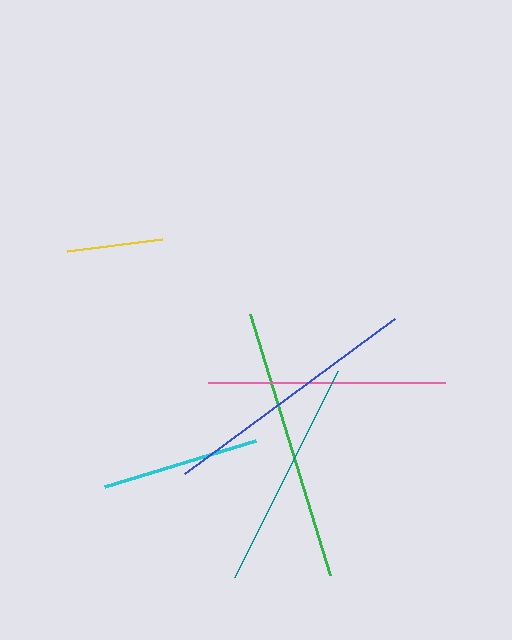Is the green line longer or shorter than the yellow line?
The green line is longer than the yellow line.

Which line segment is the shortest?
The yellow line is the shortest at approximately 96 pixels.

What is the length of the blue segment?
The blue segment is approximately 261 pixels long.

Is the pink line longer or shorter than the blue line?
The blue line is longer than the pink line.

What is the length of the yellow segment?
The yellow segment is approximately 96 pixels long.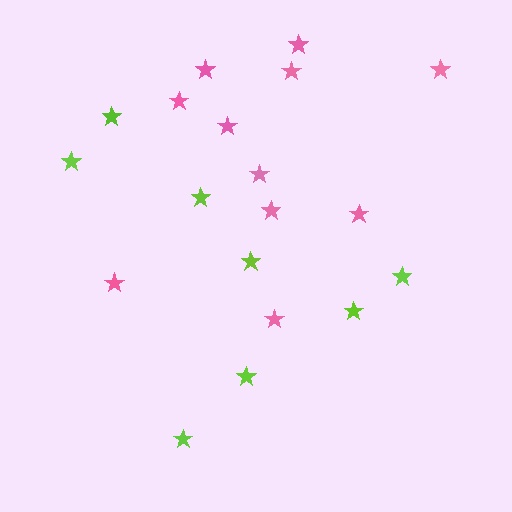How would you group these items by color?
There are 2 groups: one group of pink stars (11) and one group of lime stars (8).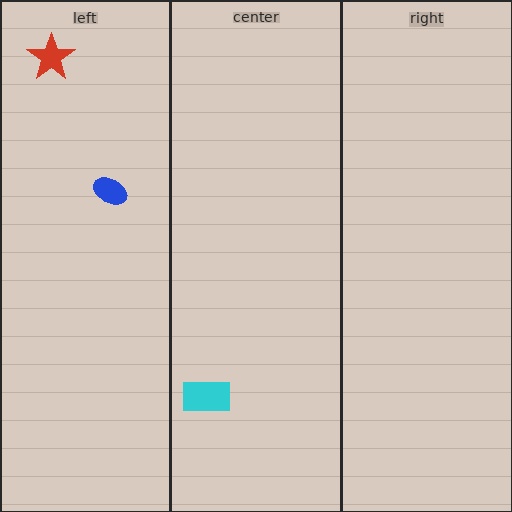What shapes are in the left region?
The blue ellipse, the red star.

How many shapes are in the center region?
1.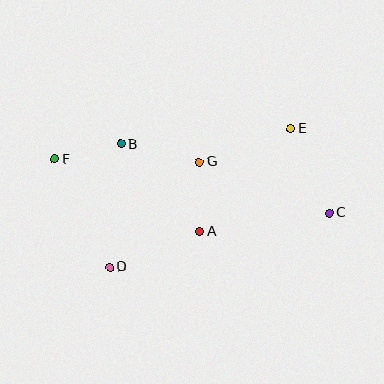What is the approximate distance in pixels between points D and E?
The distance between D and E is approximately 228 pixels.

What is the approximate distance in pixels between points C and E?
The distance between C and E is approximately 93 pixels.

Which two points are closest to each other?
Points B and F are closest to each other.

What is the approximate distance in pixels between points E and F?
The distance between E and F is approximately 238 pixels.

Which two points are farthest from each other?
Points C and F are farthest from each other.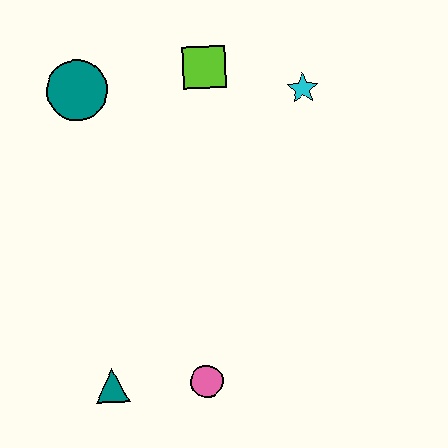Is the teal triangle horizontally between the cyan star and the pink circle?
No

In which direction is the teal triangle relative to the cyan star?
The teal triangle is below the cyan star.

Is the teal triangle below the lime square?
Yes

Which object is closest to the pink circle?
The teal triangle is closest to the pink circle.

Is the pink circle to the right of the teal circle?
Yes